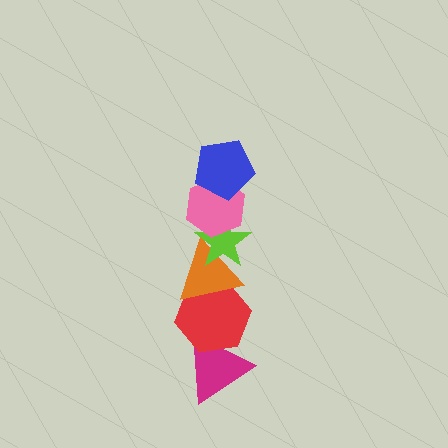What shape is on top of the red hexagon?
The orange triangle is on top of the red hexagon.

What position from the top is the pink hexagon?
The pink hexagon is 2nd from the top.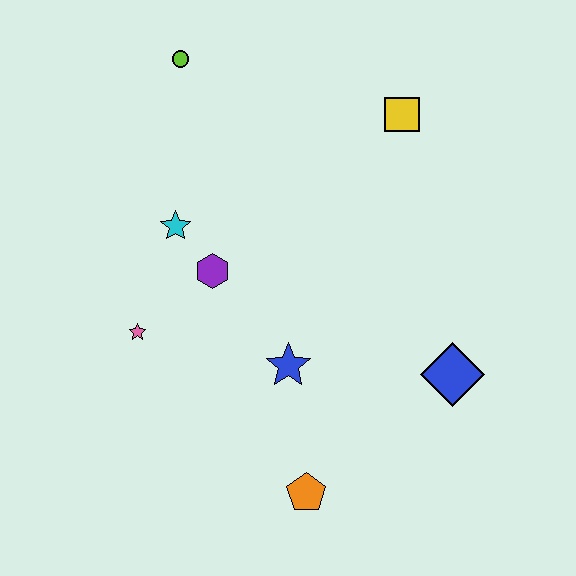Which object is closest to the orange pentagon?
The blue star is closest to the orange pentagon.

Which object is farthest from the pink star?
The yellow square is farthest from the pink star.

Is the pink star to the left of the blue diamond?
Yes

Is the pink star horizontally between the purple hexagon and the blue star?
No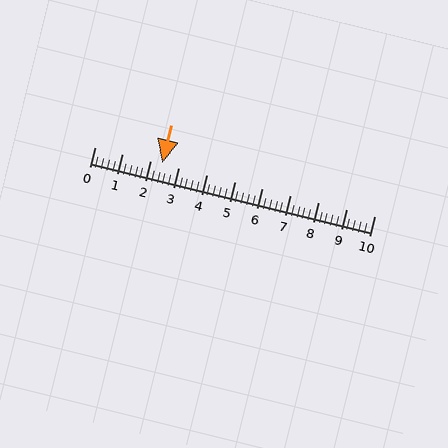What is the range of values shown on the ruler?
The ruler shows values from 0 to 10.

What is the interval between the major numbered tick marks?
The major tick marks are spaced 1 units apart.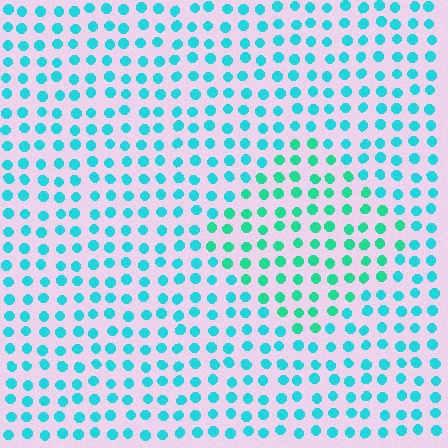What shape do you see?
I see a diamond.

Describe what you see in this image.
The image is filled with small cyan elements in a uniform arrangement. A diamond-shaped region is visible where the elements are tinted to a slightly different hue, forming a subtle color boundary.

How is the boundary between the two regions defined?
The boundary is defined purely by a slight shift in hue (about 26 degrees). Spacing, size, and orientation are identical on both sides.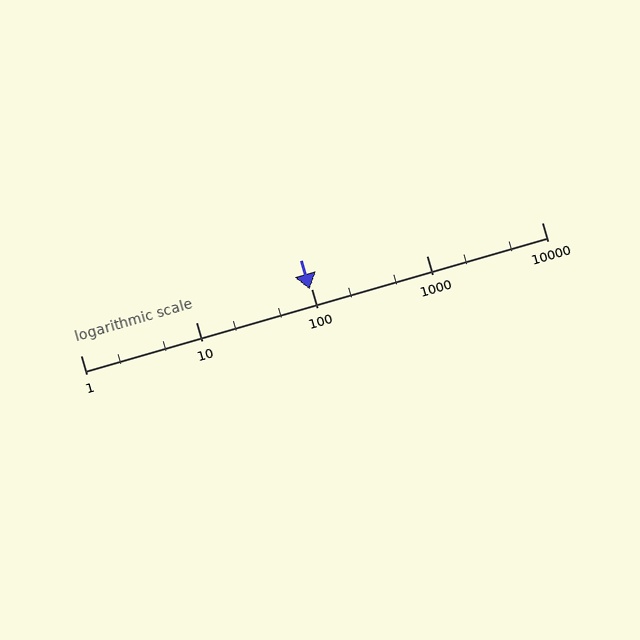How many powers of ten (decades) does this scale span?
The scale spans 4 decades, from 1 to 10000.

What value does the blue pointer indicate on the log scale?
The pointer indicates approximately 97.